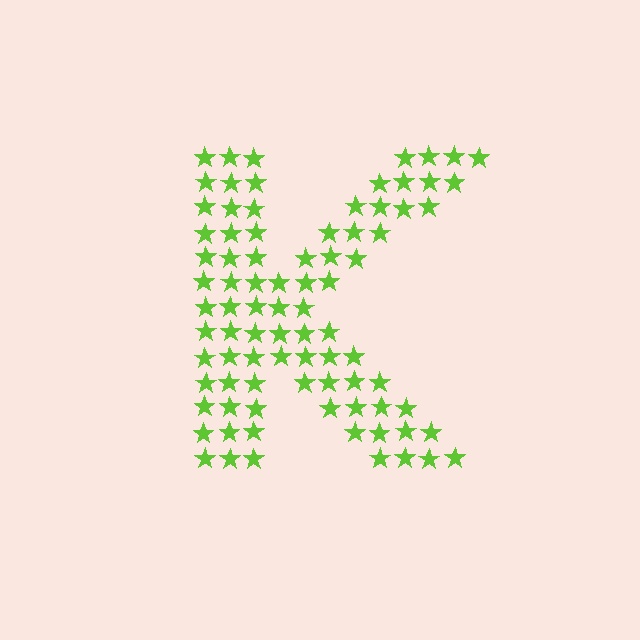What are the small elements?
The small elements are stars.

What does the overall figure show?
The overall figure shows the letter K.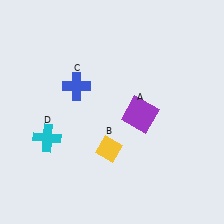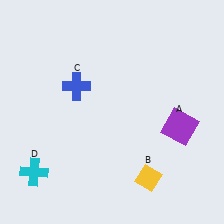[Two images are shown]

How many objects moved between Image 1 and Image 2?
3 objects moved between the two images.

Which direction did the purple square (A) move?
The purple square (A) moved right.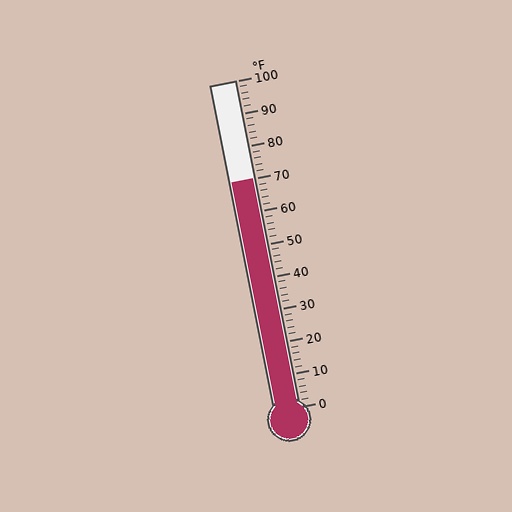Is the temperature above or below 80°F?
The temperature is below 80°F.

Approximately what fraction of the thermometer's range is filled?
The thermometer is filled to approximately 70% of its range.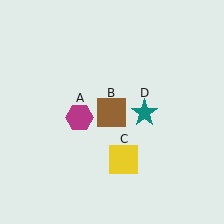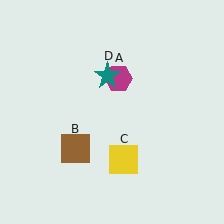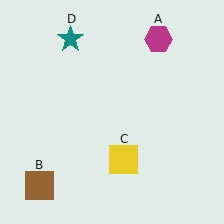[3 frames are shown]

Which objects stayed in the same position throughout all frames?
Yellow square (object C) remained stationary.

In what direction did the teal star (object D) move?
The teal star (object D) moved up and to the left.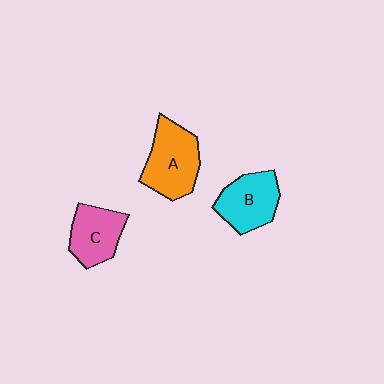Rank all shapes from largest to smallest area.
From largest to smallest: A (orange), B (cyan), C (pink).